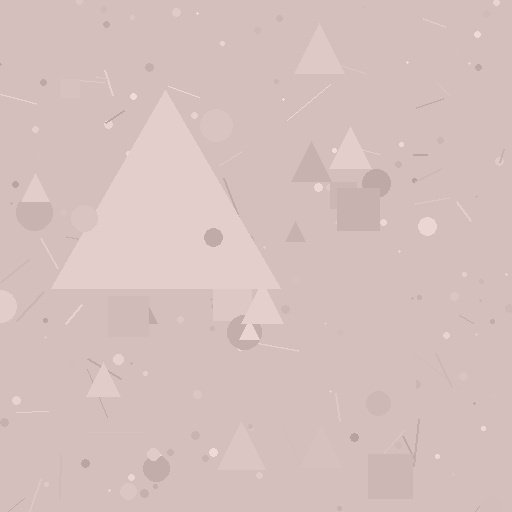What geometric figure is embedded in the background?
A triangle is embedded in the background.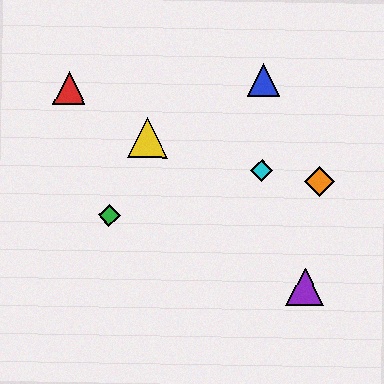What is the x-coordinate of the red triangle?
The red triangle is at x≈69.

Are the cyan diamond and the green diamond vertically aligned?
No, the cyan diamond is at x≈262 and the green diamond is at x≈109.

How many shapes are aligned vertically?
2 shapes (the blue triangle, the cyan diamond) are aligned vertically.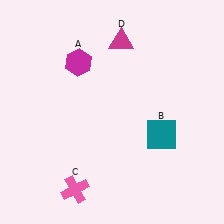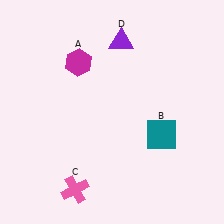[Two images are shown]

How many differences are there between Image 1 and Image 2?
There is 1 difference between the two images.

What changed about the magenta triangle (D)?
In Image 1, D is magenta. In Image 2, it changed to purple.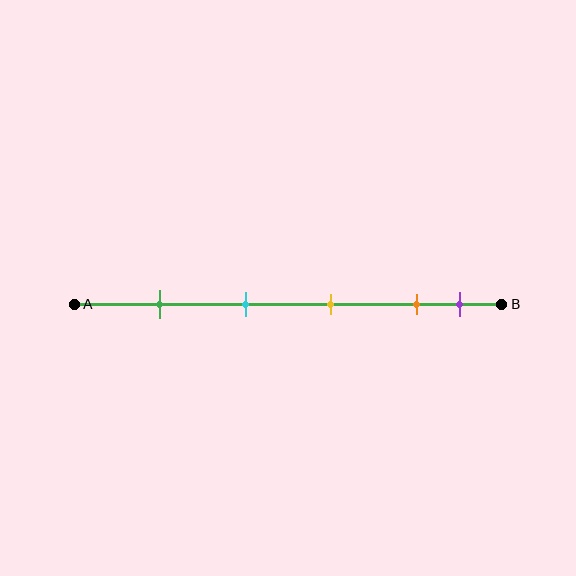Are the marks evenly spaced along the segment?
No, the marks are not evenly spaced.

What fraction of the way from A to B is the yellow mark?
The yellow mark is approximately 60% (0.6) of the way from A to B.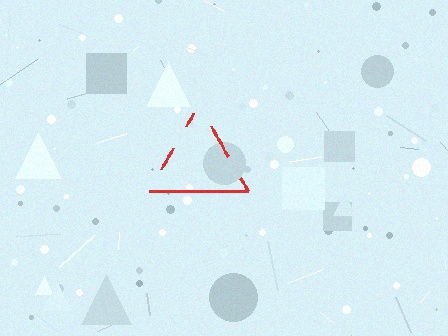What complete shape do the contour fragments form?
The contour fragments form a triangle.